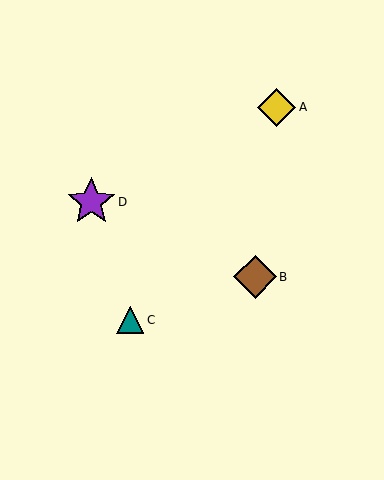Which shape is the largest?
The purple star (labeled D) is the largest.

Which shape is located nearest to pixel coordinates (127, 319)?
The teal triangle (labeled C) at (130, 320) is nearest to that location.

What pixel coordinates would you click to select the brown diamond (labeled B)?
Click at (255, 277) to select the brown diamond B.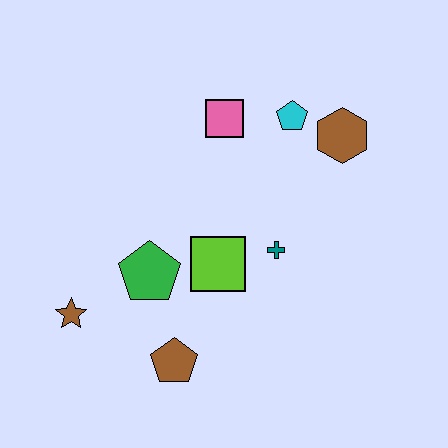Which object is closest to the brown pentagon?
The green pentagon is closest to the brown pentagon.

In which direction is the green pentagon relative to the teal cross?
The green pentagon is to the left of the teal cross.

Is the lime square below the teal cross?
Yes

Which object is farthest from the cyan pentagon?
The brown star is farthest from the cyan pentagon.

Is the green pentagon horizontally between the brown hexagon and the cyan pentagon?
No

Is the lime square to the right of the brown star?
Yes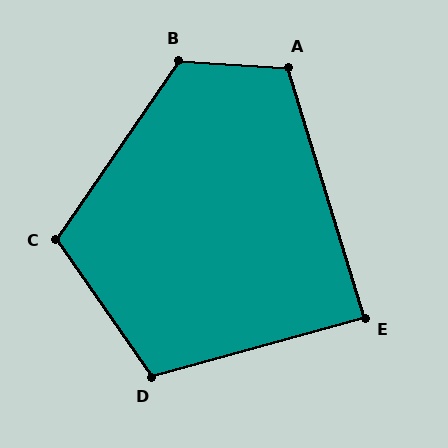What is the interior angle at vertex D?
Approximately 109 degrees (obtuse).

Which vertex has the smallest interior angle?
E, at approximately 89 degrees.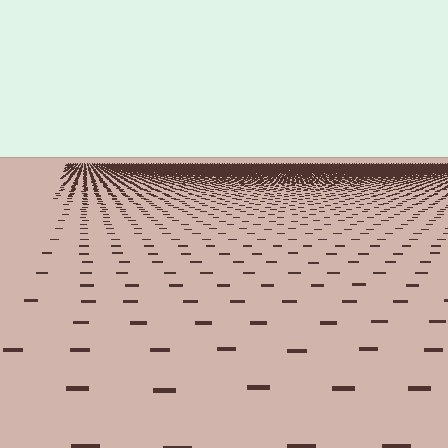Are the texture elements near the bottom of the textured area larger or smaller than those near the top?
Larger. Near the bottom, elements are closer to the viewer and appear at a bigger on-screen size.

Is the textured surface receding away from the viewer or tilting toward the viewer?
The surface is receding away from the viewer. Texture elements get smaller and denser toward the top.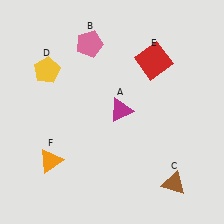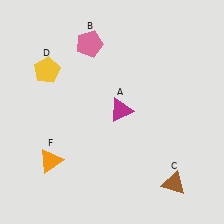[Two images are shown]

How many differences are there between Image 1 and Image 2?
There is 1 difference between the two images.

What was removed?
The red square (E) was removed in Image 2.